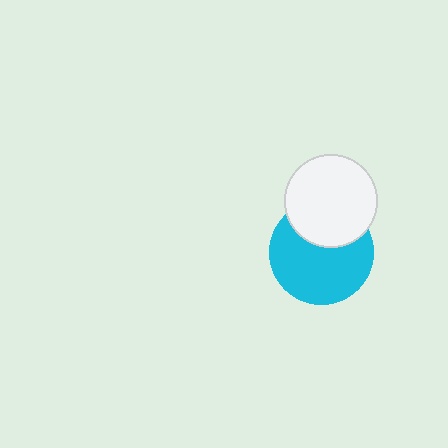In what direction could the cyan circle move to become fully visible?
The cyan circle could move down. That would shift it out from behind the white circle entirely.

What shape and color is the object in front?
The object in front is a white circle.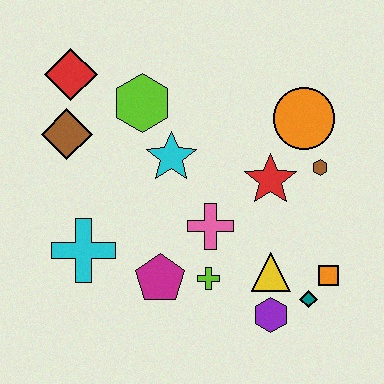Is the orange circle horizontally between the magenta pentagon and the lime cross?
No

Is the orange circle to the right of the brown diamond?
Yes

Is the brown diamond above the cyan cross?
Yes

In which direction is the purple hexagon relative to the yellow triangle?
The purple hexagon is below the yellow triangle.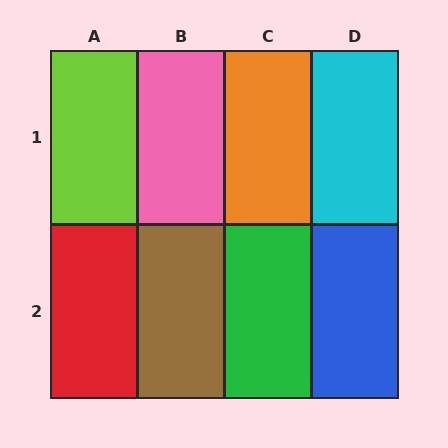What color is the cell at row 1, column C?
Orange.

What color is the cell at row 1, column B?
Pink.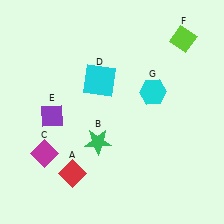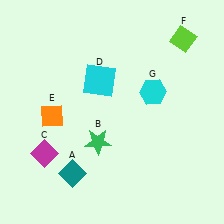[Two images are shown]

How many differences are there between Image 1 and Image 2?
There are 2 differences between the two images.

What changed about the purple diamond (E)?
In Image 1, E is purple. In Image 2, it changed to orange.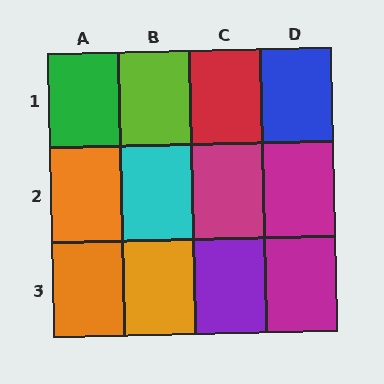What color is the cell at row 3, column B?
Orange.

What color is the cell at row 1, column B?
Lime.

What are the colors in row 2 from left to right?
Orange, cyan, magenta, magenta.